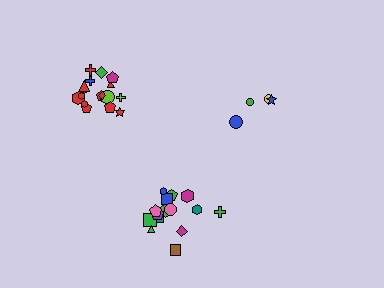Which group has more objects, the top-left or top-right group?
The top-left group.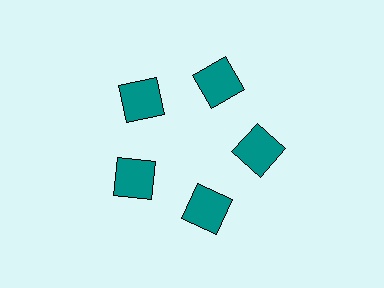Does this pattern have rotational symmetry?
Yes, this pattern has 5-fold rotational symmetry. It looks the same after rotating 72 degrees around the center.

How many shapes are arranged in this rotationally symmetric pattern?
There are 5 shapes, arranged in 5 groups of 1.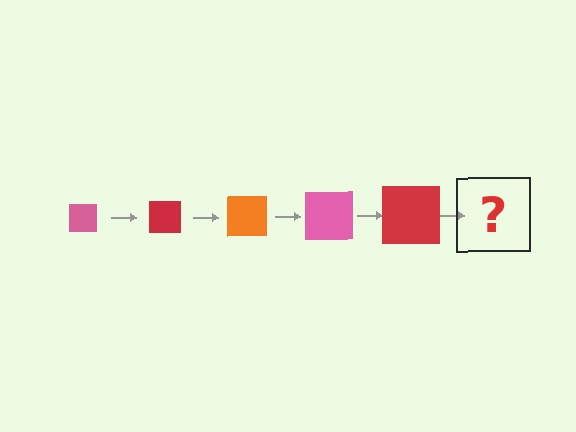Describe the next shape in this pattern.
It should be an orange square, larger than the previous one.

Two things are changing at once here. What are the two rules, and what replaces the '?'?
The two rules are that the square grows larger each step and the color cycles through pink, red, and orange. The '?' should be an orange square, larger than the previous one.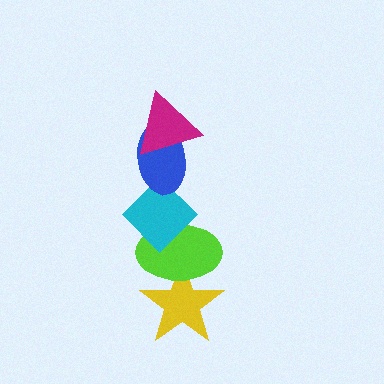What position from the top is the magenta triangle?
The magenta triangle is 1st from the top.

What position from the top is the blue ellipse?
The blue ellipse is 2nd from the top.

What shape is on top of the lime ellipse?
The cyan diamond is on top of the lime ellipse.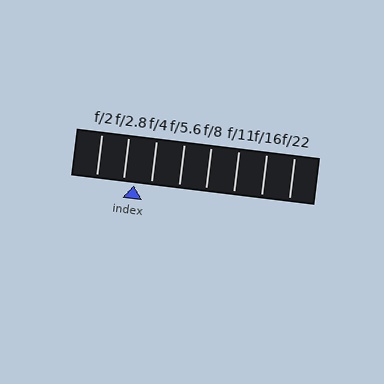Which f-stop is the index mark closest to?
The index mark is closest to f/2.8.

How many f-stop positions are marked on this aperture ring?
There are 8 f-stop positions marked.